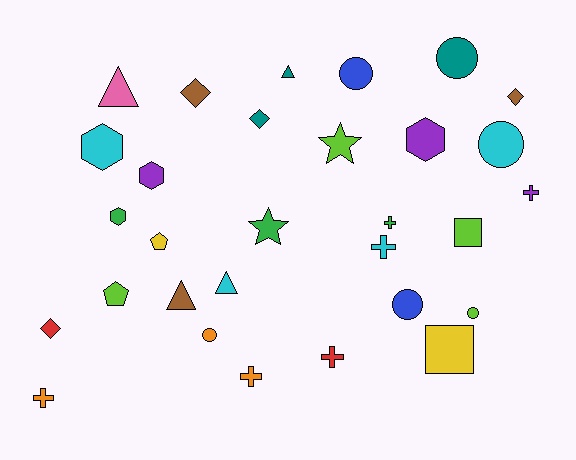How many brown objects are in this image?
There are 3 brown objects.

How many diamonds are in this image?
There are 4 diamonds.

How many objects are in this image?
There are 30 objects.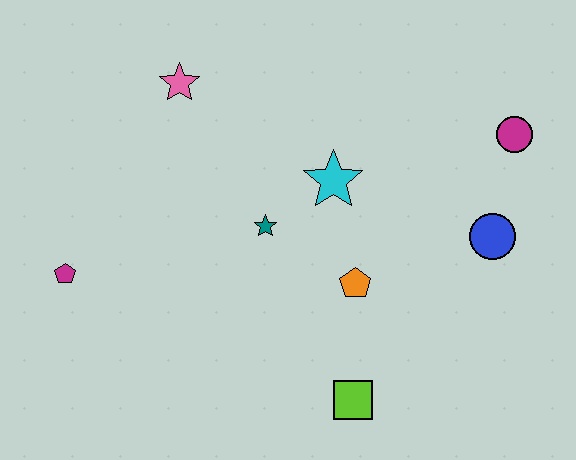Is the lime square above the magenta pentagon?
No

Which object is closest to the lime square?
The orange pentagon is closest to the lime square.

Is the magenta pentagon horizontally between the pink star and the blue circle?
No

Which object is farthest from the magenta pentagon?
The magenta circle is farthest from the magenta pentagon.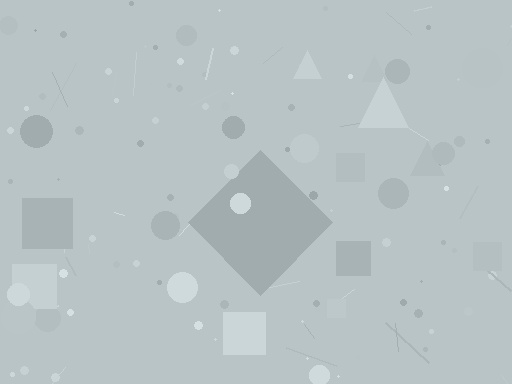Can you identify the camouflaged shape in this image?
The camouflaged shape is a diamond.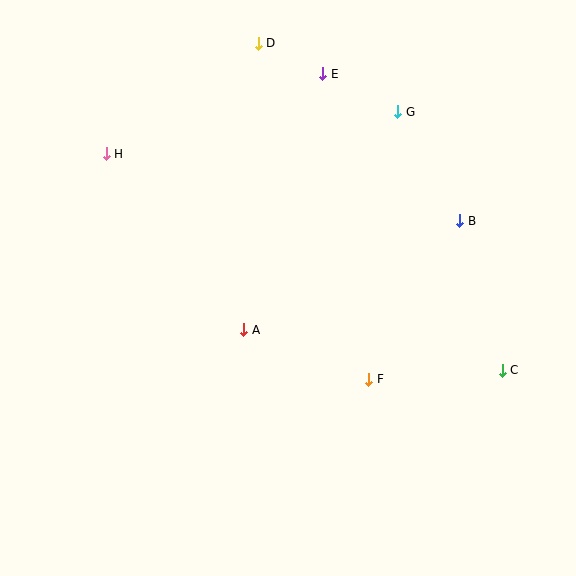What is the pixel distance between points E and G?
The distance between E and G is 84 pixels.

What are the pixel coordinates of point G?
Point G is at (398, 112).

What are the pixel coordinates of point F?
Point F is at (369, 379).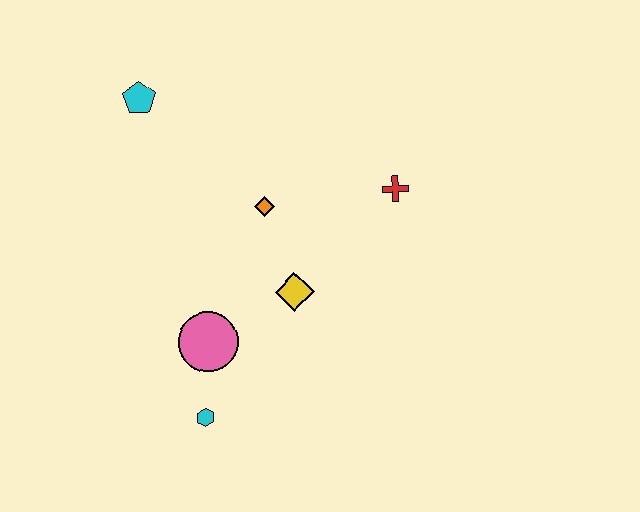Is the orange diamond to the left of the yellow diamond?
Yes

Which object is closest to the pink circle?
The cyan hexagon is closest to the pink circle.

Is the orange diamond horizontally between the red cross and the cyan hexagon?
Yes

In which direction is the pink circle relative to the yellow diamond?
The pink circle is to the left of the yellow diamond.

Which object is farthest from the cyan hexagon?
The cyan pentagon is farthest from the cyan hexagon.